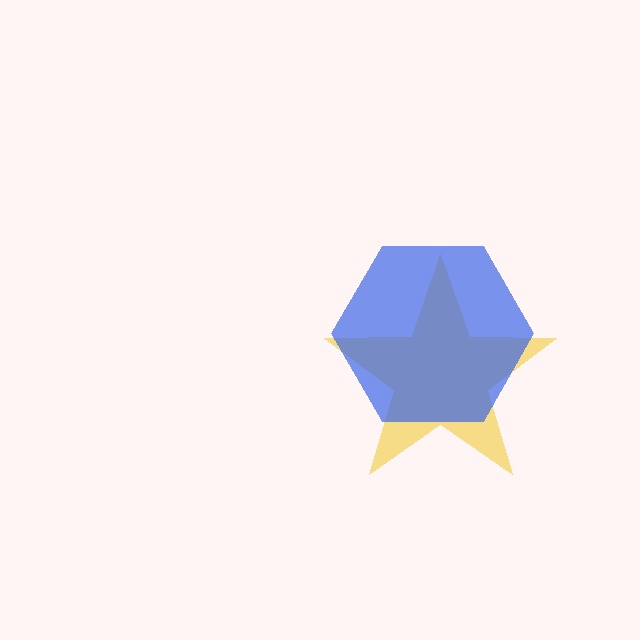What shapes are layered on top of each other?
The layered shapes are: a yellow star, a blue hexagon.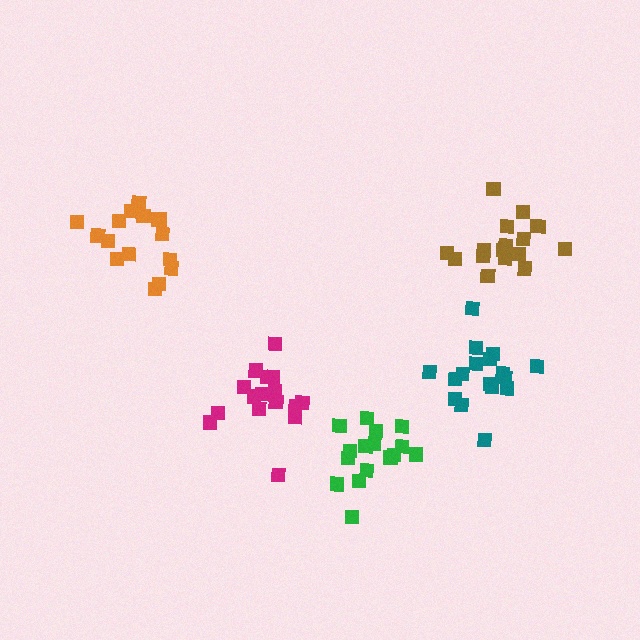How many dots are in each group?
Group 1: 17 dots, Group 2: 16 dots, Group 3: 18 dots, Group 4: 16 dots, Group 5: 16 dots (83 total).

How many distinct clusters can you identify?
There are 5 distinct clusters.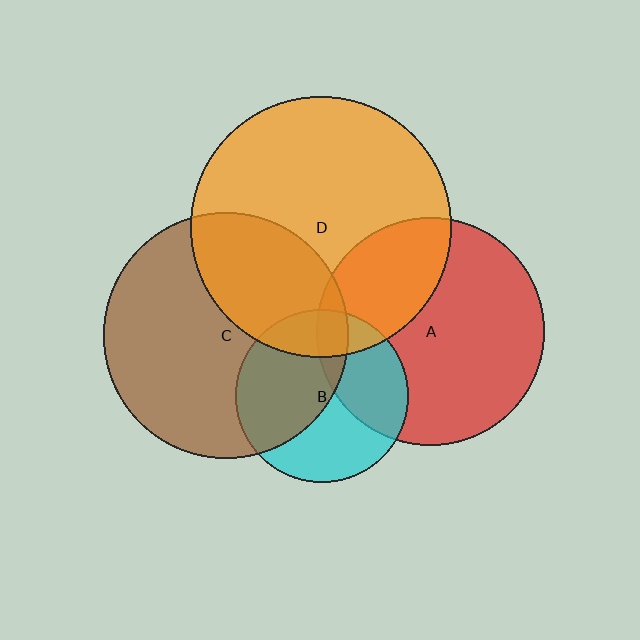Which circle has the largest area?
Circle D (orange).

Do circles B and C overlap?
Yes.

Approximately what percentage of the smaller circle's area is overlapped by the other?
Approximately 50%.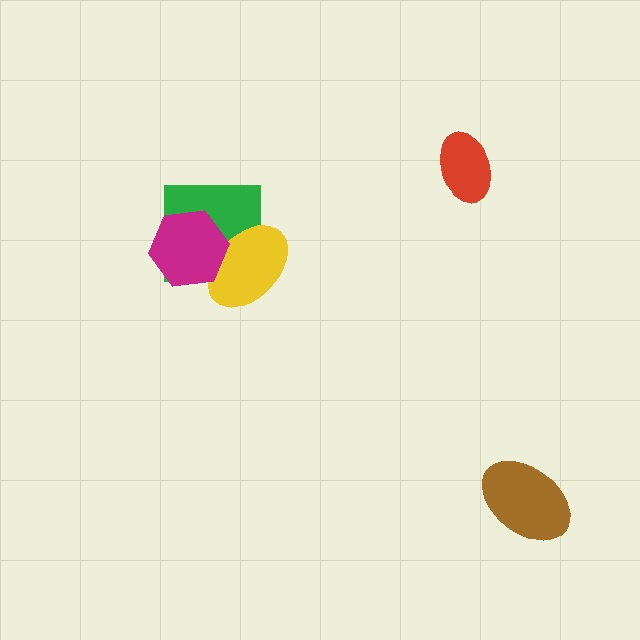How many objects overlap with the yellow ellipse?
2 objects overlap with the yellow ellipse.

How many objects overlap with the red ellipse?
0 objects overlap with the red ellipse.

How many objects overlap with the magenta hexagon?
2 objects overlap with the magenta hexagon.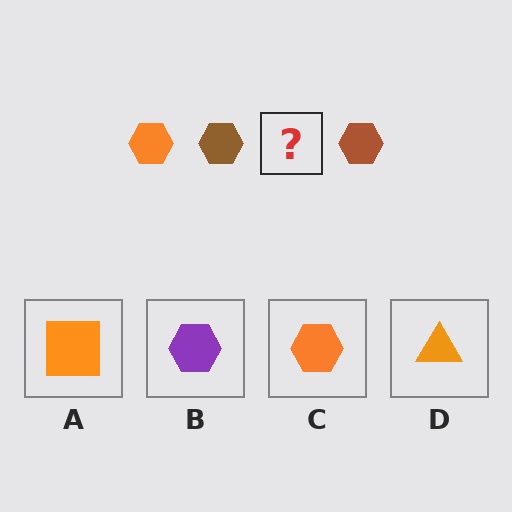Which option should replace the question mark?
Option C.